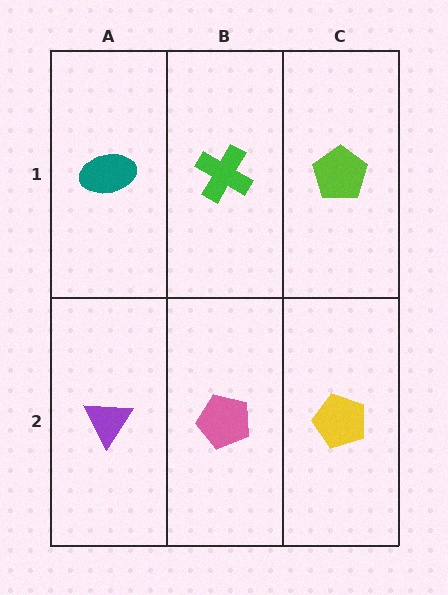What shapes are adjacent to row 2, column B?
A green cross (row 1, column B), a purple triangle (row 2, column A), a yellow pentagon (row 2, column C).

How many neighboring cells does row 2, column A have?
2.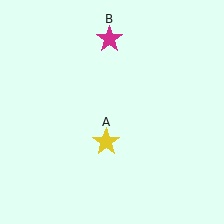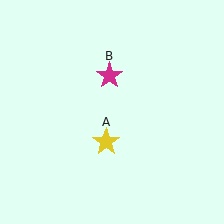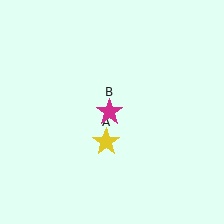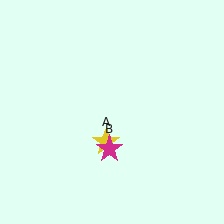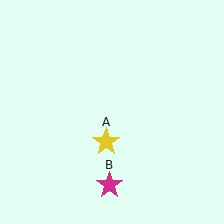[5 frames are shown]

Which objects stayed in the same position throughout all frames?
Yellow star (object A) remained stationary.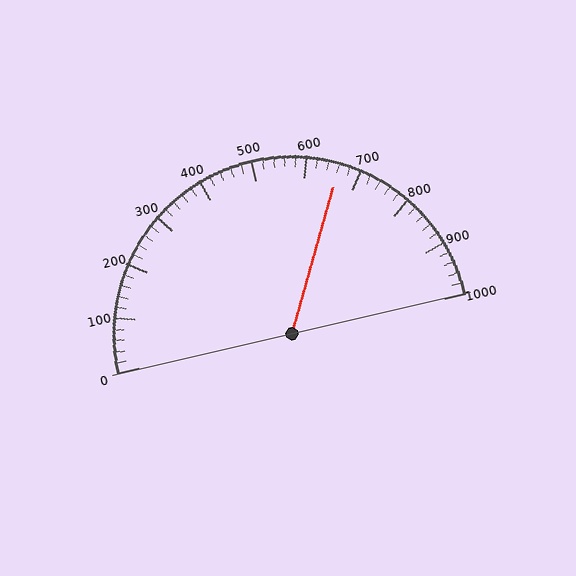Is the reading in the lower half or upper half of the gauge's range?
The reading is in the upper half of the range (0 to 1000).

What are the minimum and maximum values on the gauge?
The gauge ranges from 0 to 1000.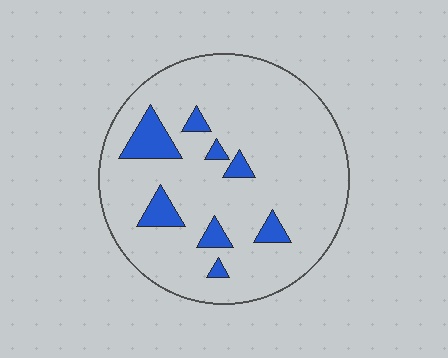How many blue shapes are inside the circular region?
8.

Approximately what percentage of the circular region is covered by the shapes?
Approximately 10%.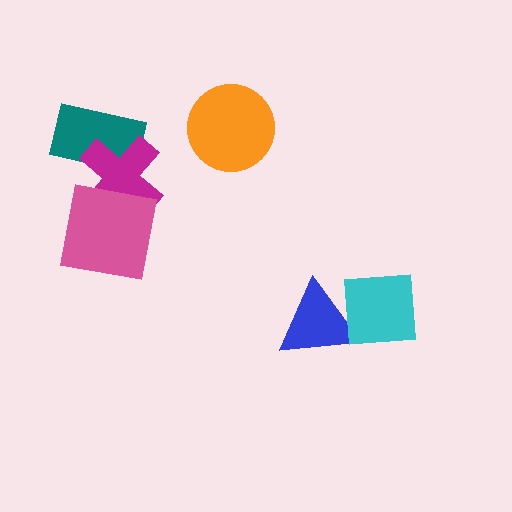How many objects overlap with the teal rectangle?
1 object overlaps with the teal rectangle.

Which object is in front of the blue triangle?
The cyan square is in front of the blue triangle.